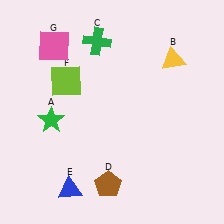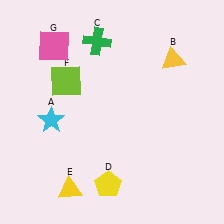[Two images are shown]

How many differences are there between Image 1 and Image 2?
There are 3 differences between the two images.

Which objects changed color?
A changed from green to cyan. D changed from brown to yellow. E changed from blue to yellow.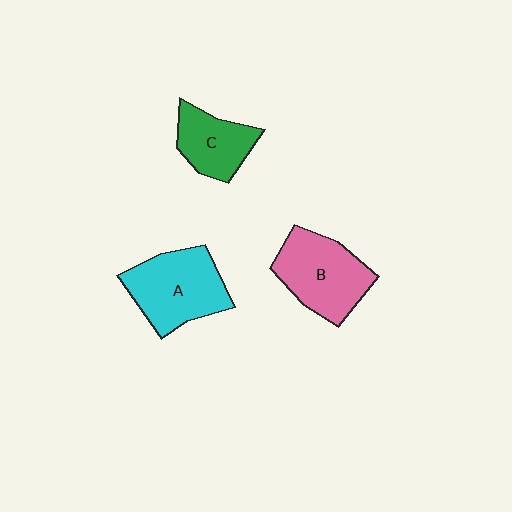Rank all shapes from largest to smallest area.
From largest to smallest: A (cyan), B (pink), C (green).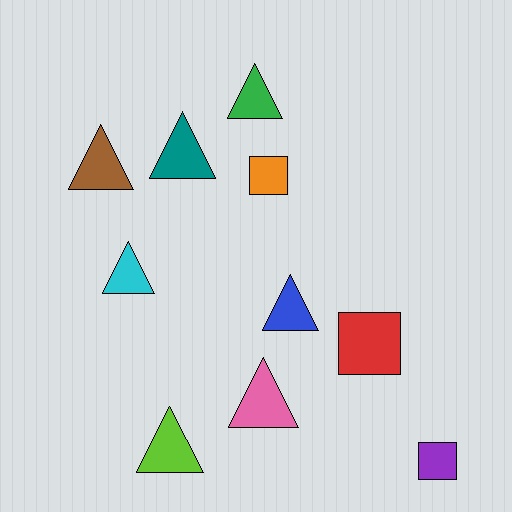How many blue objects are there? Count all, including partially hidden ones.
There is 1 blue object.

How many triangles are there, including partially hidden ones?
There are 7 triangles.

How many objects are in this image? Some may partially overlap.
There are 10 objects.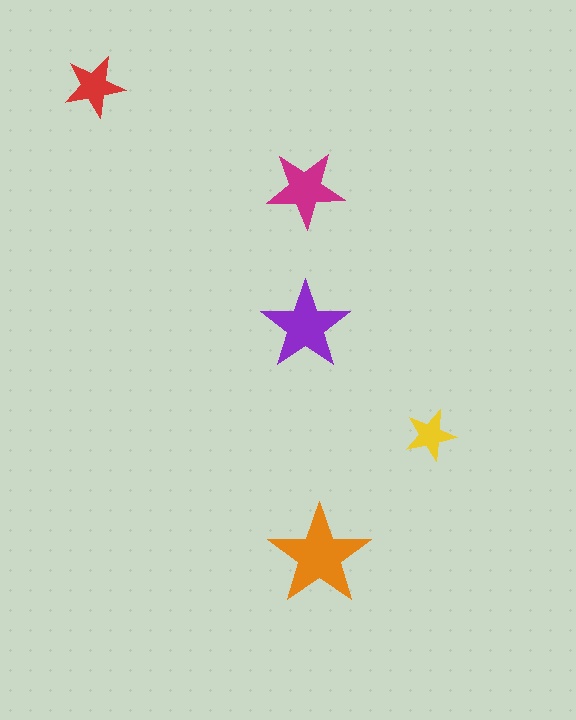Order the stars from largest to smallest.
the orange one, the purple one, the magenta one, the red one, the yellow one.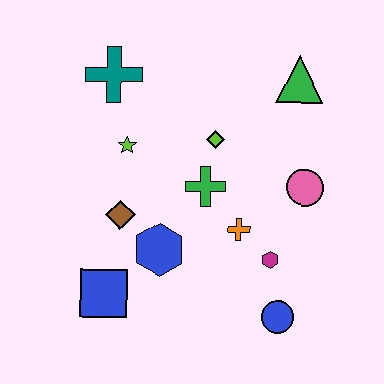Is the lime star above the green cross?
Yes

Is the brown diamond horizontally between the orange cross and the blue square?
Yes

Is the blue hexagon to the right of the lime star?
Yes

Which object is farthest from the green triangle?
The blue square is farthest from the green triangle.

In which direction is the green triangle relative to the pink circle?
The green triangle is above the pink circle.